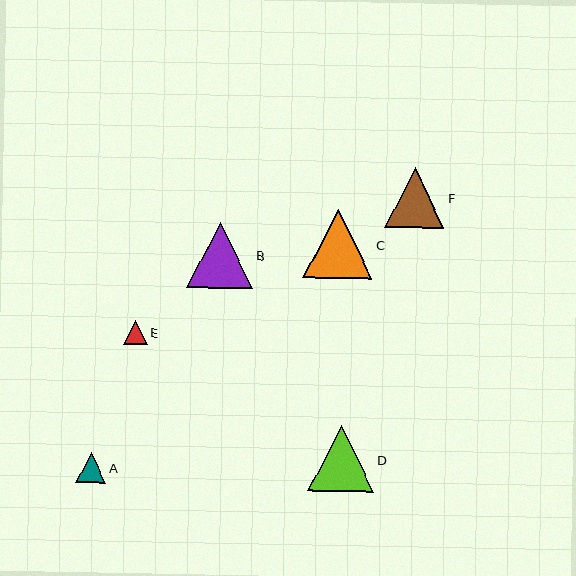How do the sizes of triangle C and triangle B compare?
Triangle C and triangle B are approximately the same size.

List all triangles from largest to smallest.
From largest to smallest: C, D, B, F, A, E.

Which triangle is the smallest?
Triangle E is the smallest with a size of approximately 24 pixels.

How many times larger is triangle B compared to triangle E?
Triangle B is approximately 2.7 times the size of triangle E.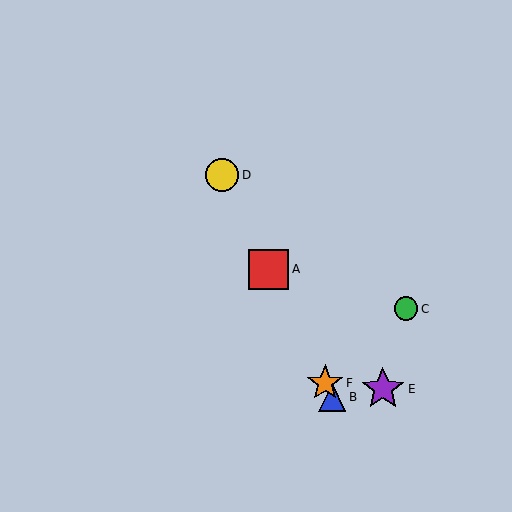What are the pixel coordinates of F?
Object F is at (325, 383).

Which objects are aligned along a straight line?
Objects A, B, D, F are aligned along a straight line.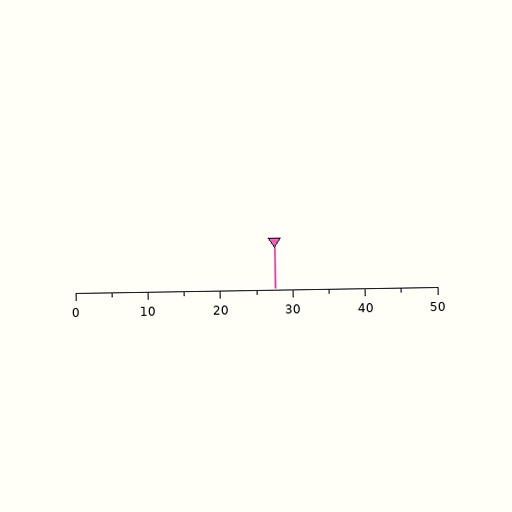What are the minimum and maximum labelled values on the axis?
The axis runs from 0 to 50.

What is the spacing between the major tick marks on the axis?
The major ticks are spaced 10 apart.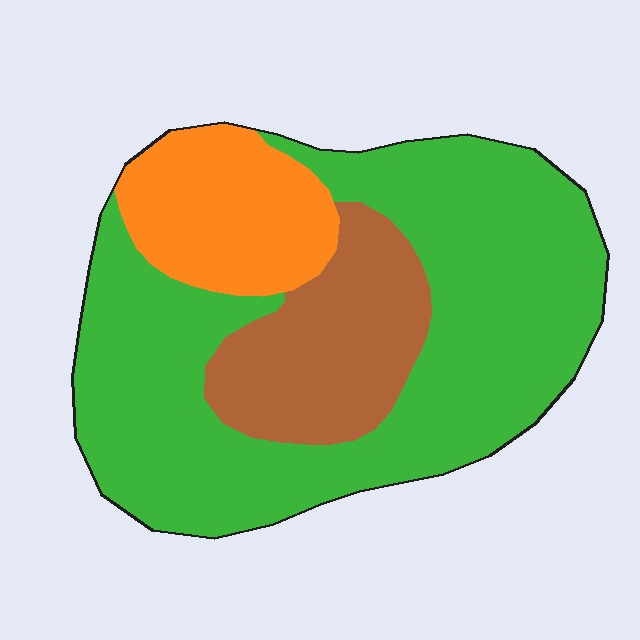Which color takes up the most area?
Green, at roughly 65%.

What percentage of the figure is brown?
Brown covers about 20% of the figure.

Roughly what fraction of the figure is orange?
Orange covers 17% of the figure.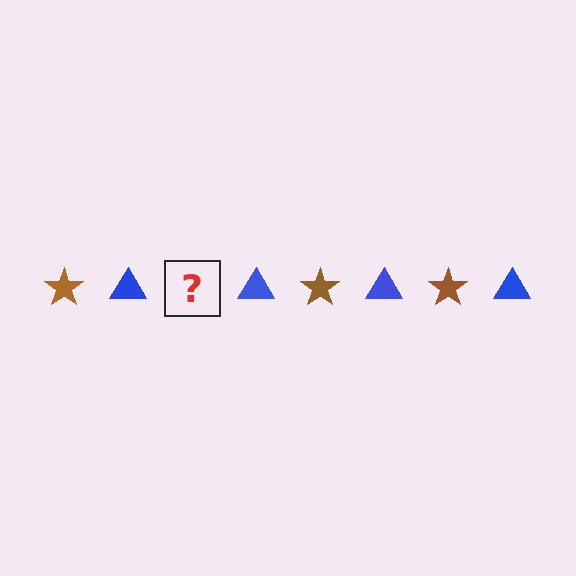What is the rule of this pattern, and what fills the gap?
The rule is that the pattern alternates between brown star and blue triangle. The gap should be filled with a brown star.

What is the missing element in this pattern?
The missing element is a brown star.